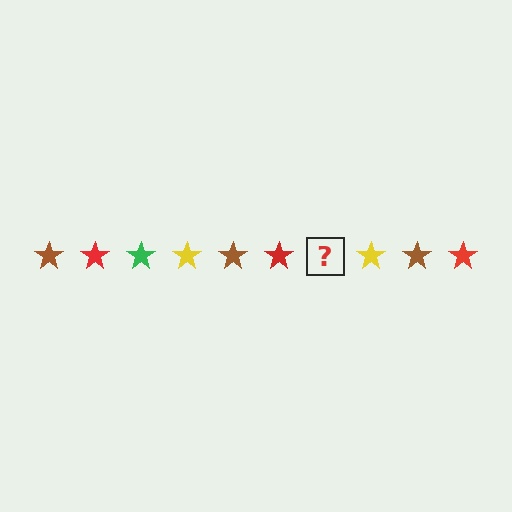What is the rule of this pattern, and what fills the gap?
The rule is that the pattern cycles through brown, red, green, yellow stars. The gap should be filled with a green star.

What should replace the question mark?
The question mark should be replaced with a green star.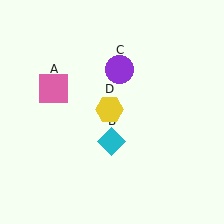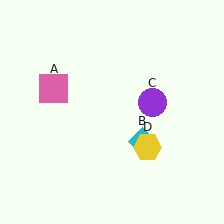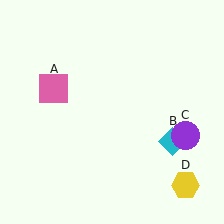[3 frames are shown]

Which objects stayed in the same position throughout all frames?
Pink square (object A) remained stationary.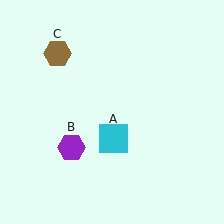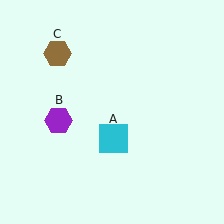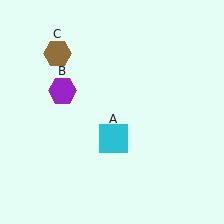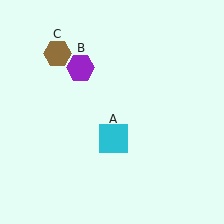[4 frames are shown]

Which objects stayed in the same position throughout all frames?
Cyan square (object A) and brown hexagon (object C) remained stationary.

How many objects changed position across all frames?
1 object changed position: purple hexagon (object B).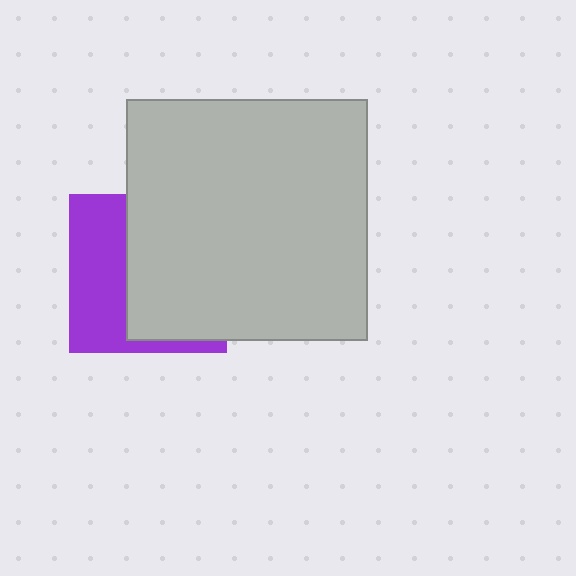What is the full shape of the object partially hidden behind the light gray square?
The partially hidden object is a purple square.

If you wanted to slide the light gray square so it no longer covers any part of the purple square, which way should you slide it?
Slide it right — that is the most direct way to separate the two shapes.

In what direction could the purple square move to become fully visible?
The purple square could move left. That would shift it out from behind the light gray square entirely.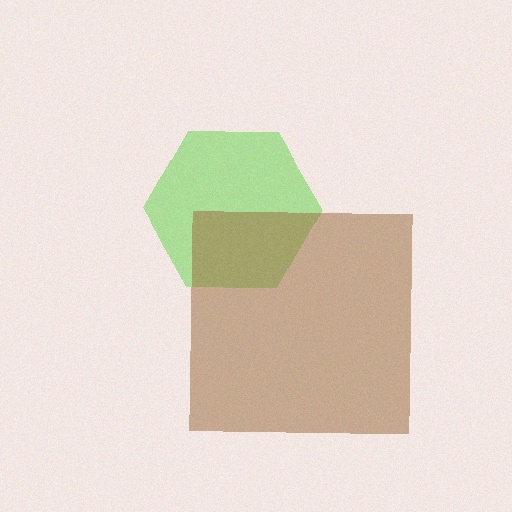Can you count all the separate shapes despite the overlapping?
Yes, there are 2 separate shapes.